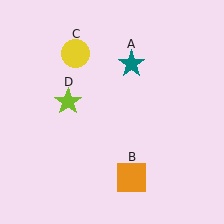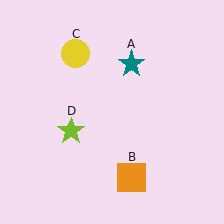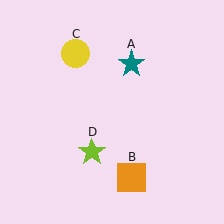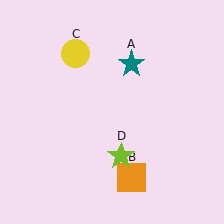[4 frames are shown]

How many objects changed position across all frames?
1 object changed position: lime star (object D).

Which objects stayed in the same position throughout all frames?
Teal star (object A) and orange square (object B) and yellow circle (object C) remained stationary.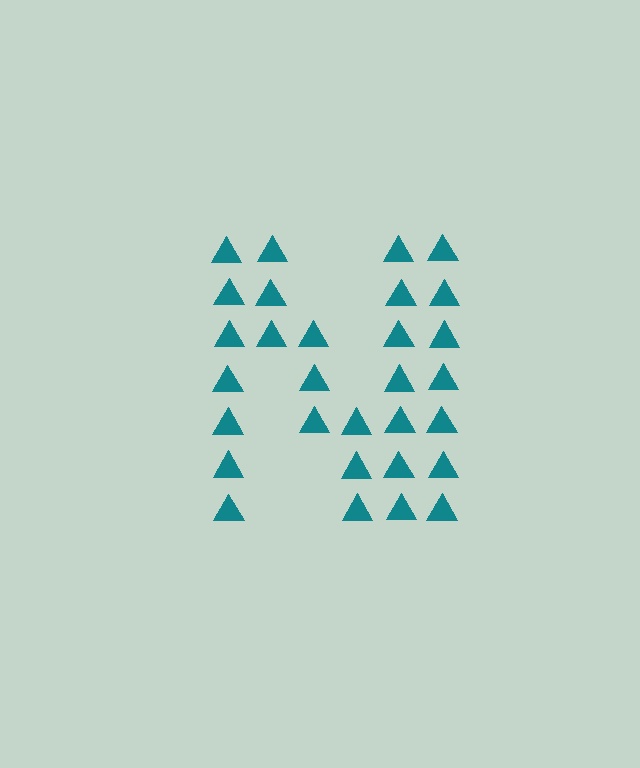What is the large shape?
The large shape is the letter N.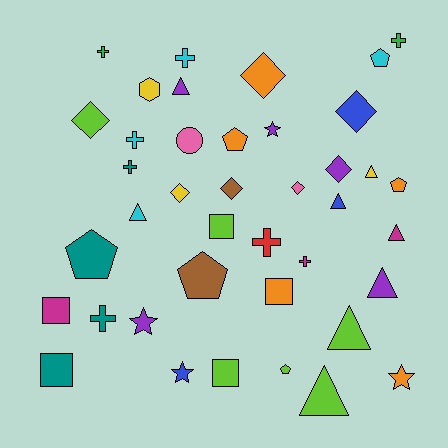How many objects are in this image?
There are 40 objects.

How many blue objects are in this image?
There are 3 blue objects.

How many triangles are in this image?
There are 8 triangles.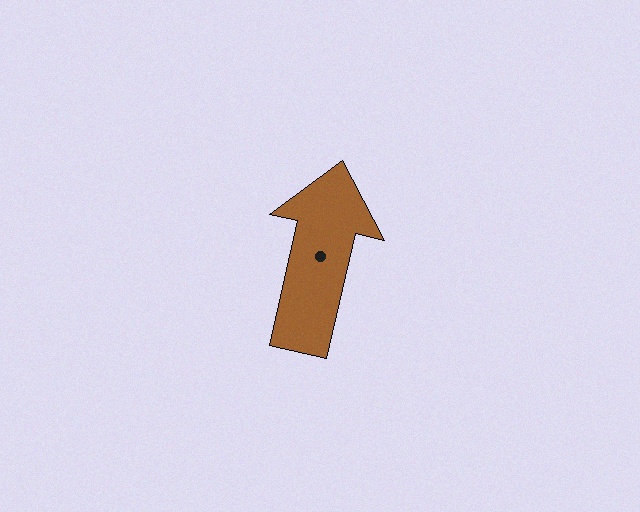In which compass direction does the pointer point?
North.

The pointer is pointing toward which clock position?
Roughly 12 o'clock.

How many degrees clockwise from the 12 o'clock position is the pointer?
Approximately 13 degrees.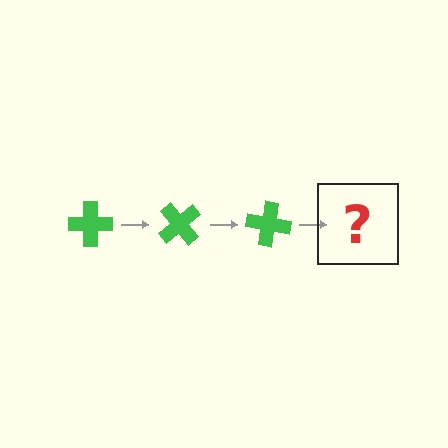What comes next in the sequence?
The next element should be a green cross rotated 150 degrees.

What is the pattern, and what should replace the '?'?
The pattern is that the cross rotates 50 degrees each step. The '?' should be a green cross rotated 150 degrees.